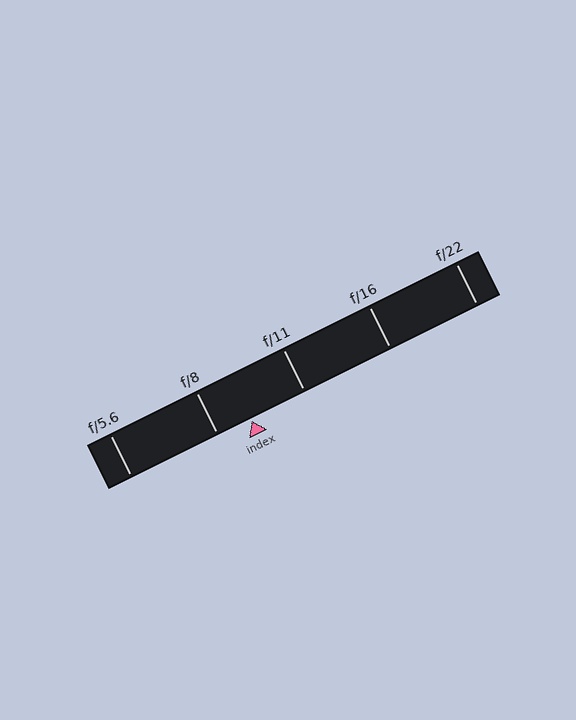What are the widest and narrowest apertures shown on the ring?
The widest aperture shown is f/5.6 and the narrowest is f/22.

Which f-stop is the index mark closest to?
The index mark is closest to f/8.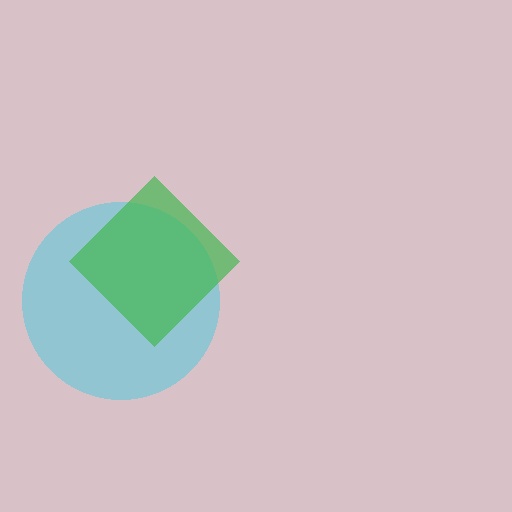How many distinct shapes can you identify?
There are 2 distinct shapes: a cyan circle, a green diamond.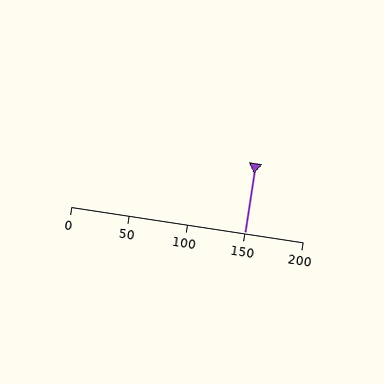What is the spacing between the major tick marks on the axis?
The major ticks are spaced 50 apart.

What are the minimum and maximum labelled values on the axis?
The axis runs from 0 to 200.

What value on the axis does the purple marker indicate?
The marker indicates approximately 150.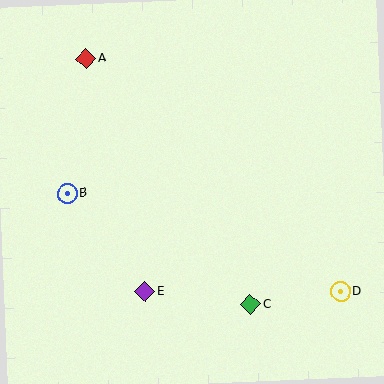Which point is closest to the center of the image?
Point E at (145, 292) is closest to the center.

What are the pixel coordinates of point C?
Point C is at (250, 305).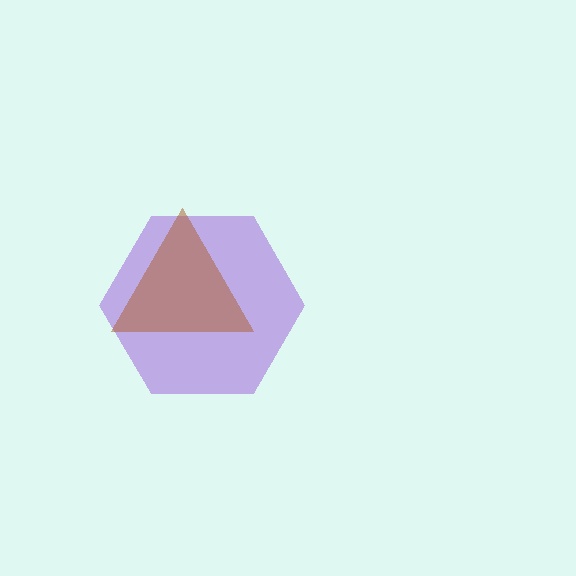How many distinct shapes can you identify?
There are 2 distinct shapes: a purple hexagon, a brown triangle.